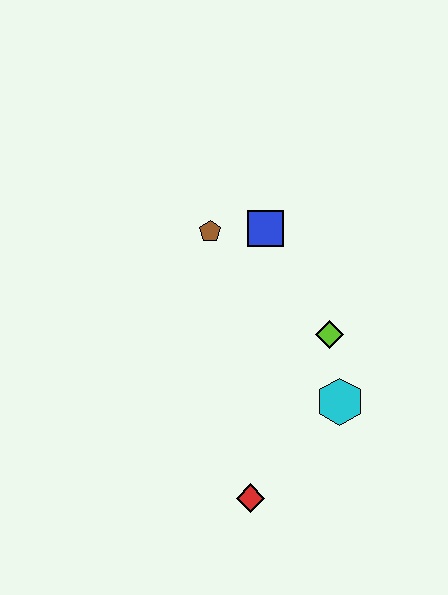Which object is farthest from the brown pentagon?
The red diamond is farthest from the brown pentagon.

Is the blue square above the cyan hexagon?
Yes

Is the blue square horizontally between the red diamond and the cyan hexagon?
Yes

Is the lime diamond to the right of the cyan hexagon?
No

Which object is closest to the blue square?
The brown pentagon is closest to the blue square.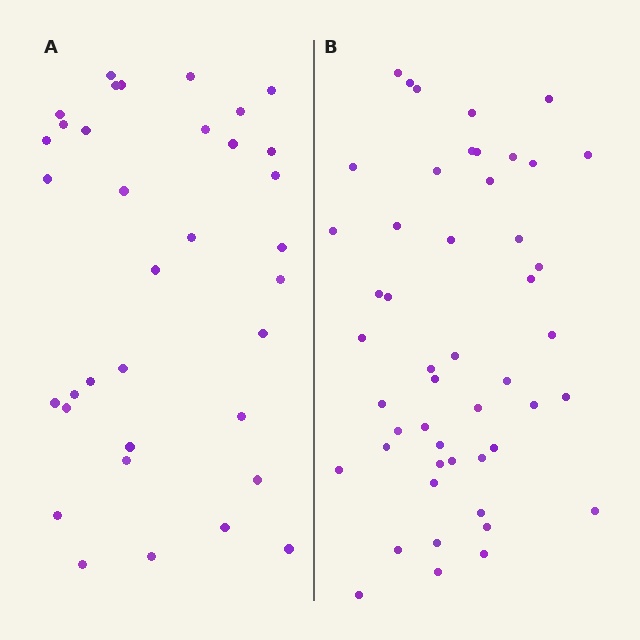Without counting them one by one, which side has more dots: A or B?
Region B (the right region) has more dots.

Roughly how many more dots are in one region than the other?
Region B has approximately 15 more dots than region A.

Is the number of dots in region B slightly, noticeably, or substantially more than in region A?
Region B has noticeably more, but not dramatically so. The ratio is roughly 1.4 to 1.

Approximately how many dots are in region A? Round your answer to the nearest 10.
About 40 dots. (The exact count is 35, which rounds to 40.)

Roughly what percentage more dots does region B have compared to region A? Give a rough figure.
About 40% more.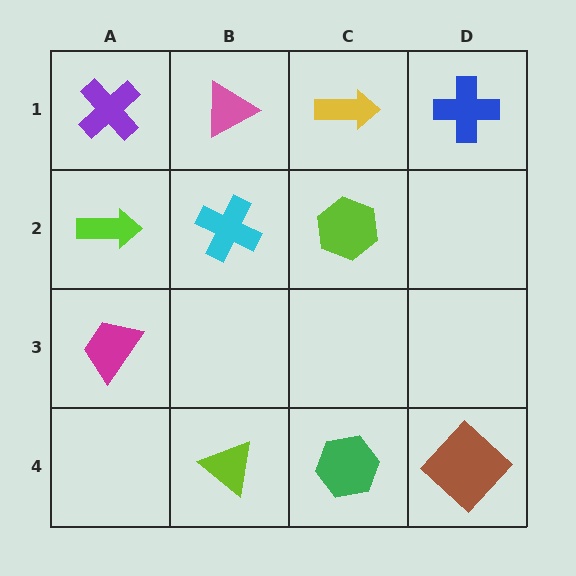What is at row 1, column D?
A blue cross.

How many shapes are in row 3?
1 shape.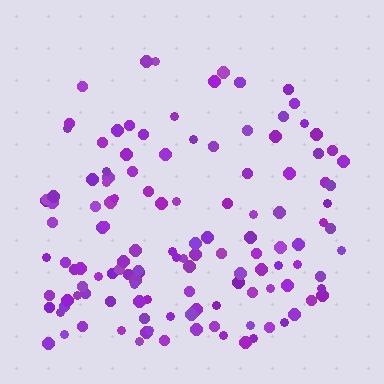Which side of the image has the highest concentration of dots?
The bottom.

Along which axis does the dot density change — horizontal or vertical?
Vertical.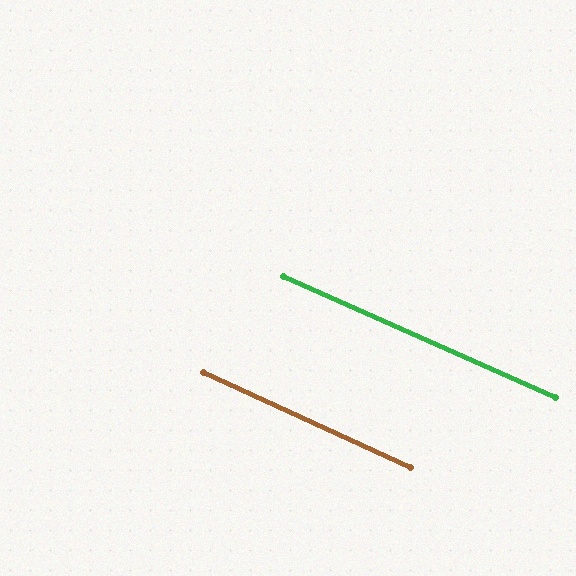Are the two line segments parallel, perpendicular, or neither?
Parallel — their directions differ by only 0.8°.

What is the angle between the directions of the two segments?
Approximately 1 degree.